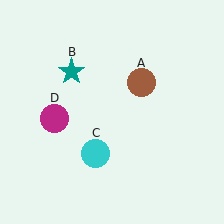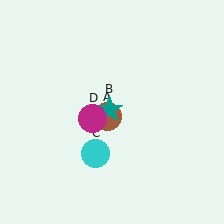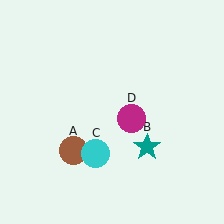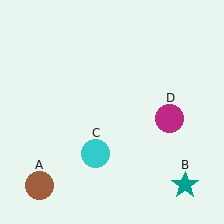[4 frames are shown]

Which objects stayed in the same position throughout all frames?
Cyan circle (object C) remained stationary.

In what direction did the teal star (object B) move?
The teal star (object B) moved down and to the right.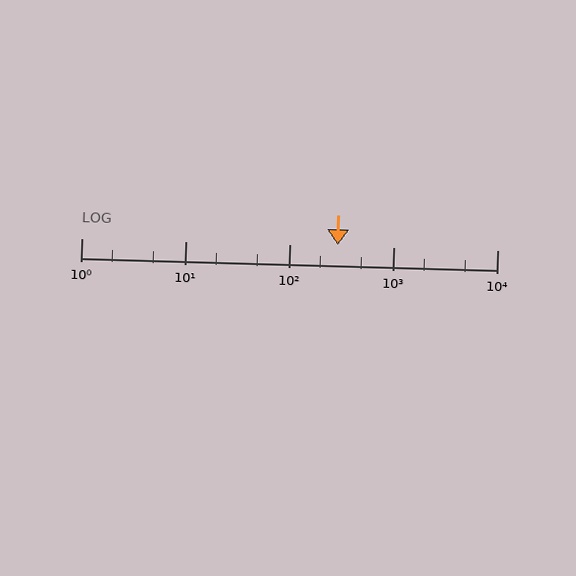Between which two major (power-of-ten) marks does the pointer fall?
The pointer is between 100 and 1000.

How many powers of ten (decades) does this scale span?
The scale spans 4 decades, from 1 to 10000.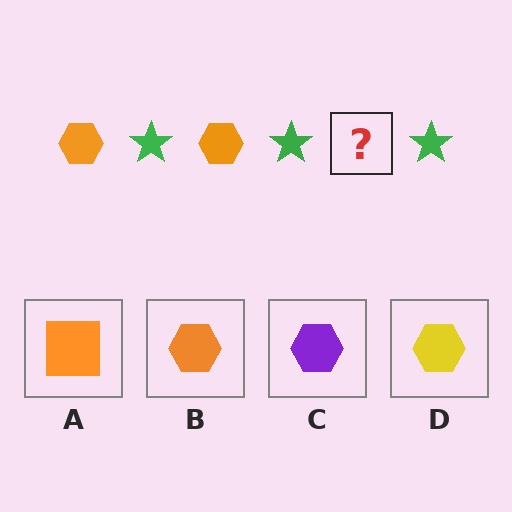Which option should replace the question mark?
Option B.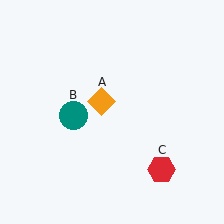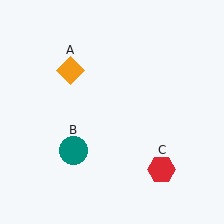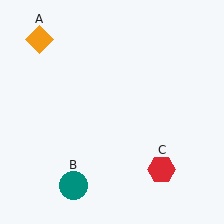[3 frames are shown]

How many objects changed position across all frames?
2 objects changed position: orange diamond (object A), teal circle (object B).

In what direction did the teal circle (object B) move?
The teal circle (object B) moved down.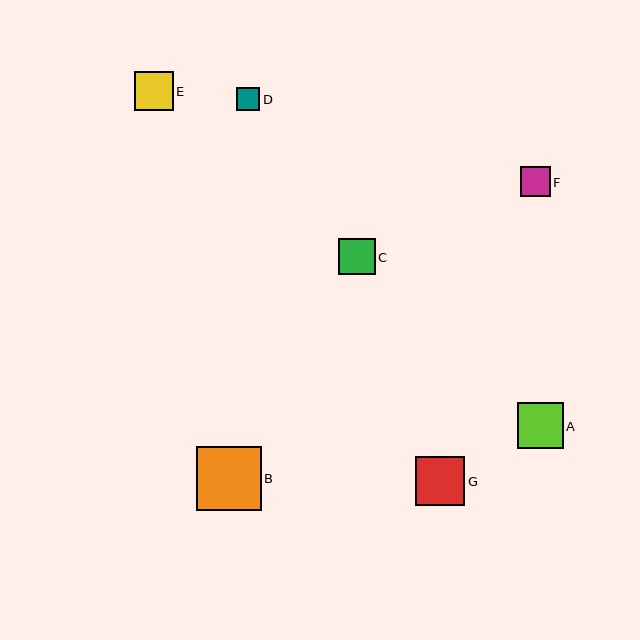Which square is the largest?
Square B is the largest with a size of approximately 64 pixels.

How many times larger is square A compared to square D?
Square A is approximately 2.0 times the size of square D.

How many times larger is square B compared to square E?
Square B is approximately 1.7 times the size of square E.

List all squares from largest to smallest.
From largest to smallest: B, G, A, E, C, F, D.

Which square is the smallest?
Square D is the smallest with a size of approximately 23 pixels.